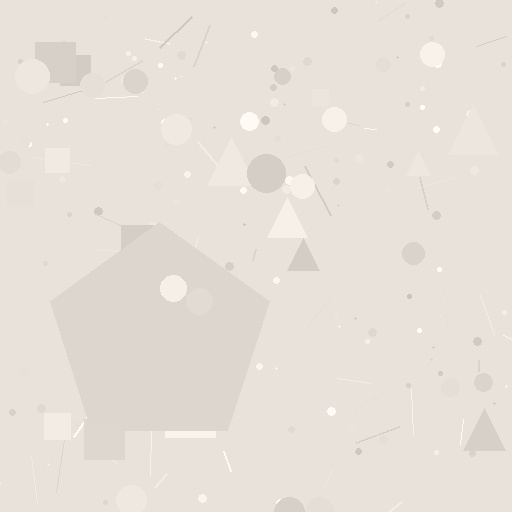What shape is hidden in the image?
A pentagon is hidden in the image.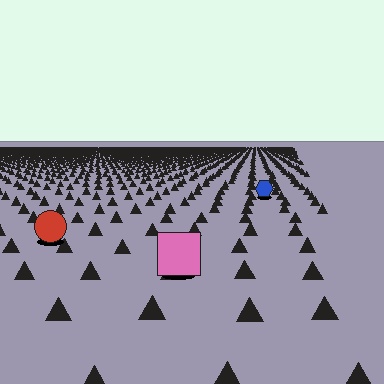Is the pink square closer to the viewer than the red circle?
Yes. The pink square is closer — you can tell from the texture gradient: the ground texture is coarser near it.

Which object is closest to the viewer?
The pink square is closest. The texture marks near it are larger and more spread out.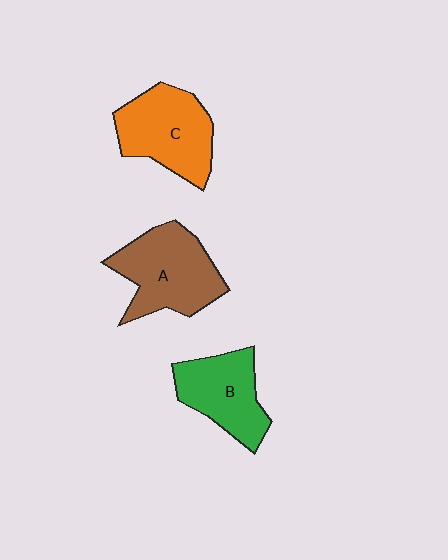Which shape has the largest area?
Shape A (brown).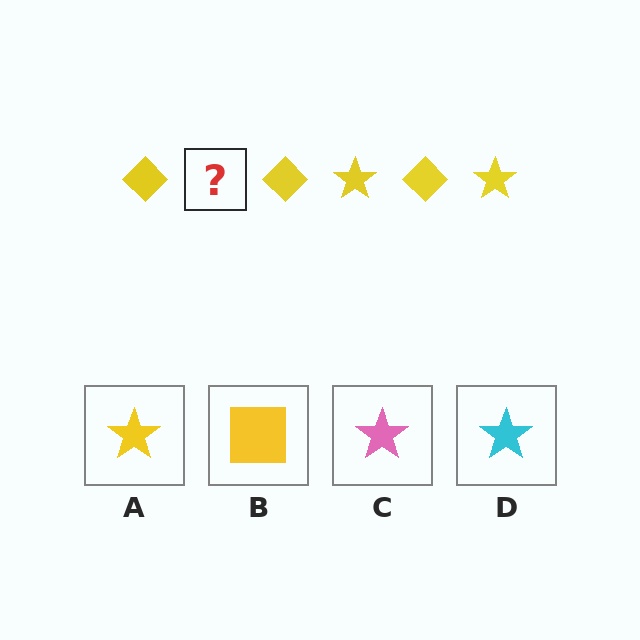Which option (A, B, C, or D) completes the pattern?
A.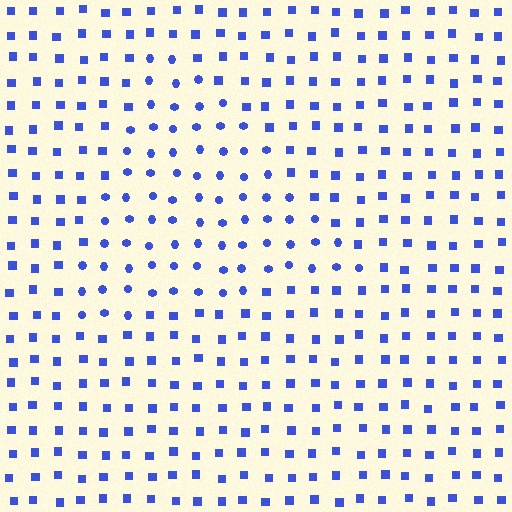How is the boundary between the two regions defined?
The boundary is defined by a change in element shape: circles inside vs. squares outside. All elements share the same color and spacing.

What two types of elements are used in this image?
The image uses circles inside the triangle region and squares outside it.